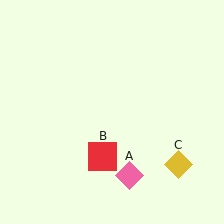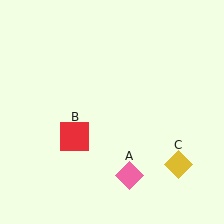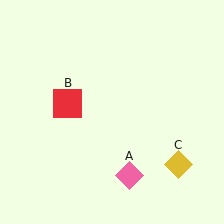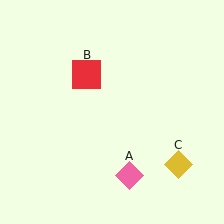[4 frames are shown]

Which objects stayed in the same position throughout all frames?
Pink diamond (object A) and yellow diamond (object C) remained stationary.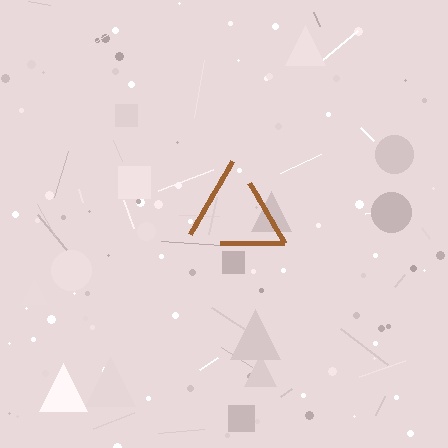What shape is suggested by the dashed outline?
The dashed outline suggests a triangle.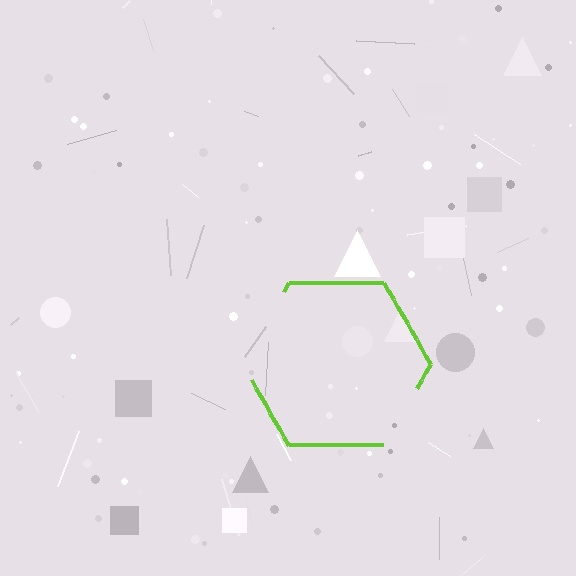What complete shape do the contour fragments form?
The contour fragments form a hexagon.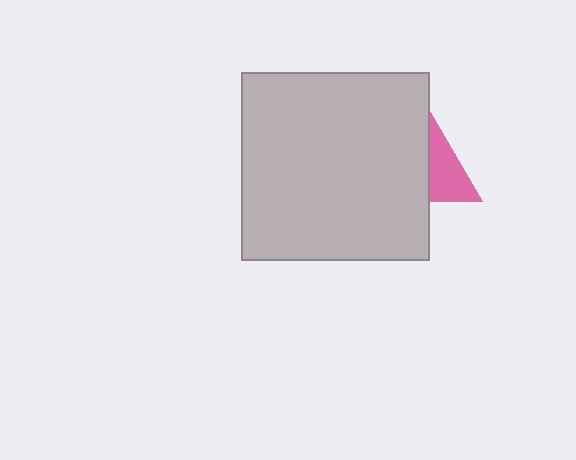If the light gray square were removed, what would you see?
You would see the complete pink triangle.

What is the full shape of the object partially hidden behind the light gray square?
The partially hidden object is a pink triangle.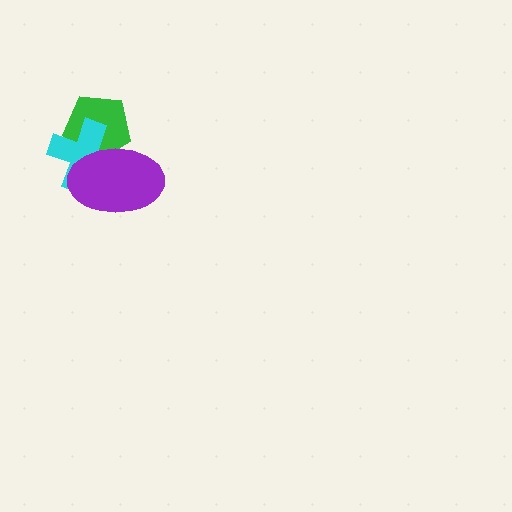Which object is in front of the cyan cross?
The purple ellipse is in front of the cyan cross.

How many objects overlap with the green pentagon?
2 objects overlap with the green pentagon.